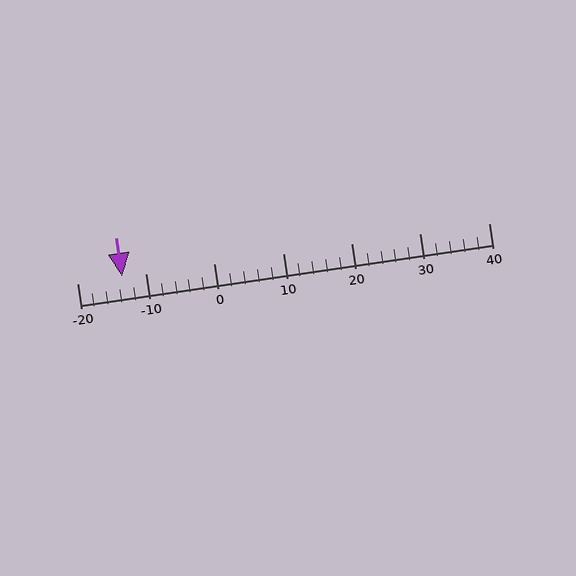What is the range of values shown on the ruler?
The ruler shows values from -20 to 40.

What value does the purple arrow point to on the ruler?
The purple arrow points to approximately -14.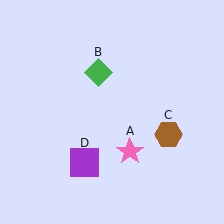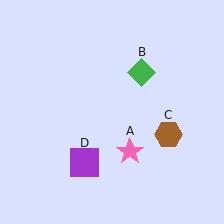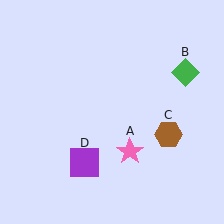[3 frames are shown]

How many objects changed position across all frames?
1 object changed position: green diamond (object B).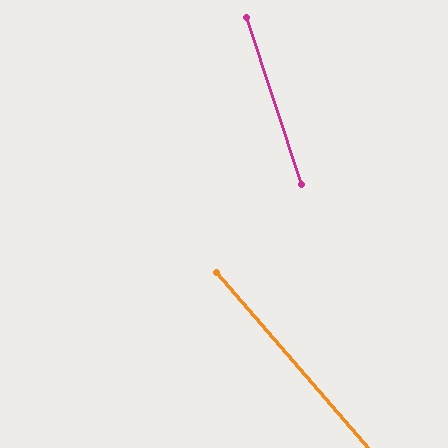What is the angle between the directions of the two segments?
Approximately 23 degrees.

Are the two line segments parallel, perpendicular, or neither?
Neither parallel nor perpendicular — they differ by about 23°.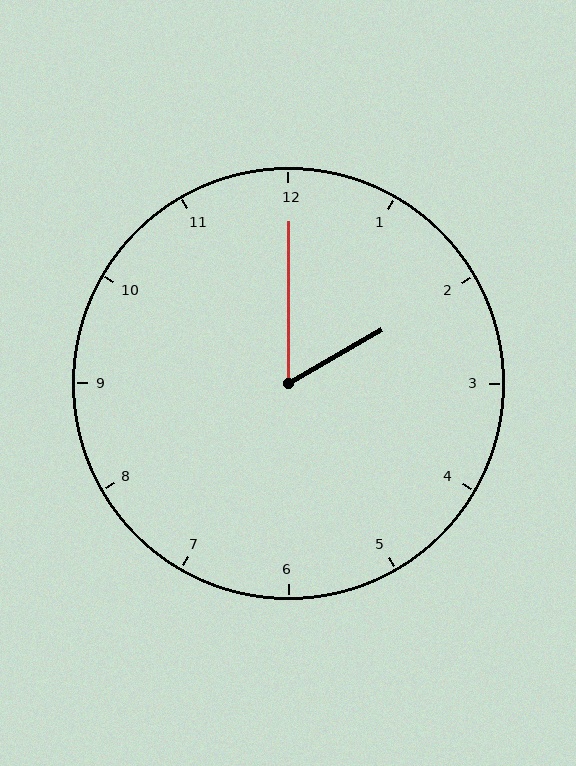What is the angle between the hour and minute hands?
Approximately 60 degrees.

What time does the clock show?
2:00.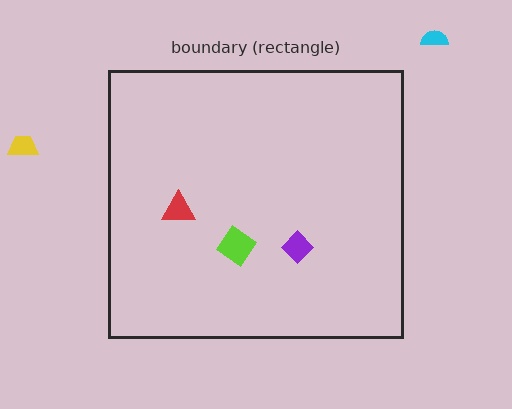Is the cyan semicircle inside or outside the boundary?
Outside.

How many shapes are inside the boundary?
3 inside, 2 outside.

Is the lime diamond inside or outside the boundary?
Inside.